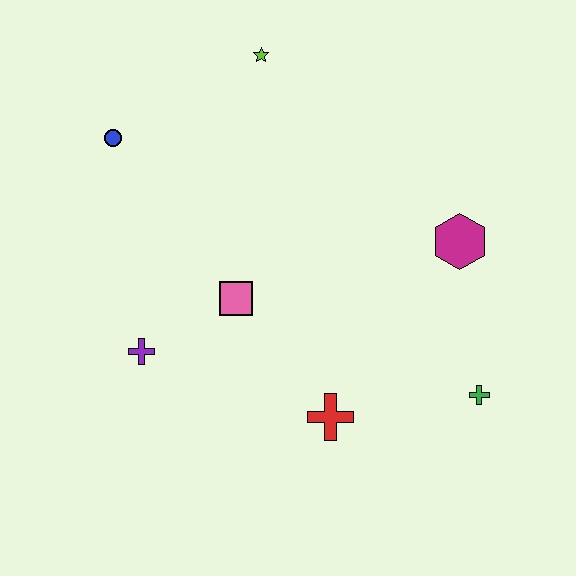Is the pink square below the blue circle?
Yes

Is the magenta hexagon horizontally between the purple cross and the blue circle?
No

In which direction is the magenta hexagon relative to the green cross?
The magenta hexagon is above the green cross.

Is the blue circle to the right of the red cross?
No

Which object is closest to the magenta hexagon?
The green cross is closest to the magenta hexagon.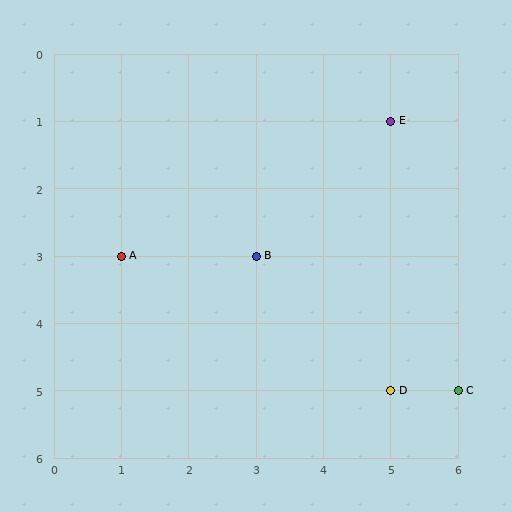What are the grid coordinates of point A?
Point A is at grid coordinates (1, 3).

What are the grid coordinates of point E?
Point E is at grid coordinates (5, 1).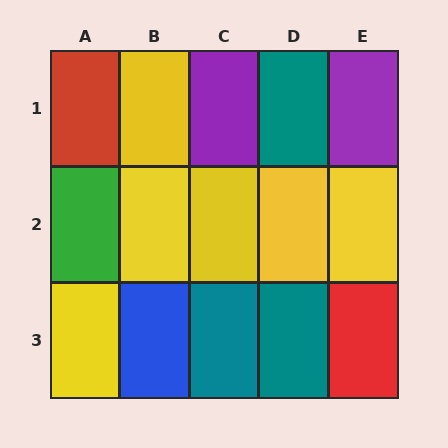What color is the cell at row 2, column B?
Yellow.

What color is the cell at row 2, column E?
Yellow.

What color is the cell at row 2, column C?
Yellow.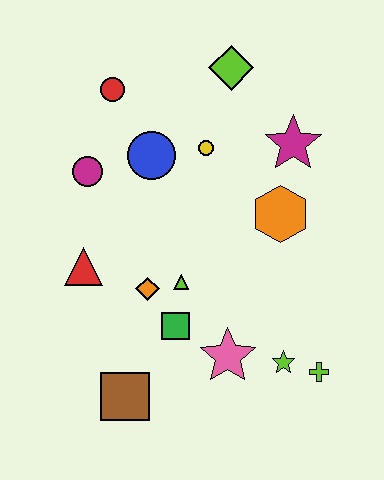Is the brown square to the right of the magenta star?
No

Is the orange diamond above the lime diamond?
No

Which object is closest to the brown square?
The green square is closest to the brown square.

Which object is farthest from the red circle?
The lime cross is farthest from the red circle.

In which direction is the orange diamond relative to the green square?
The orange diamond is above the green square.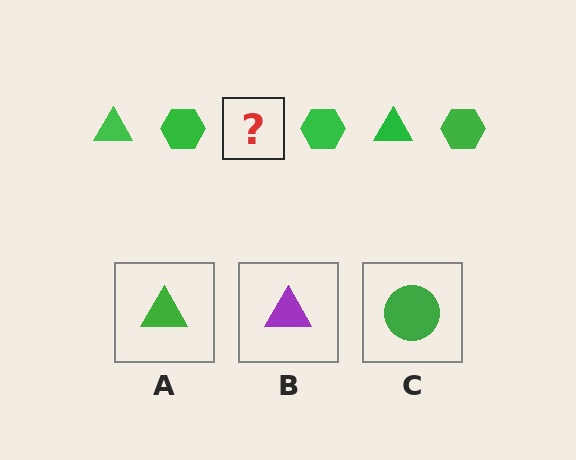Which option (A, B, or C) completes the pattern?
A.